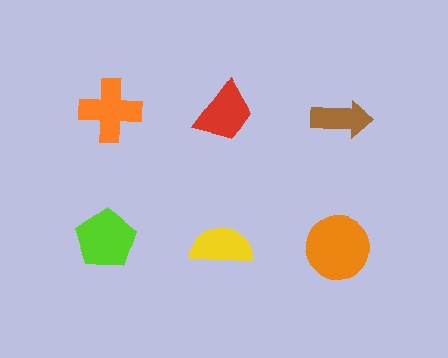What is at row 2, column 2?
A yellow semicircle.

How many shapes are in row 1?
3 shapes.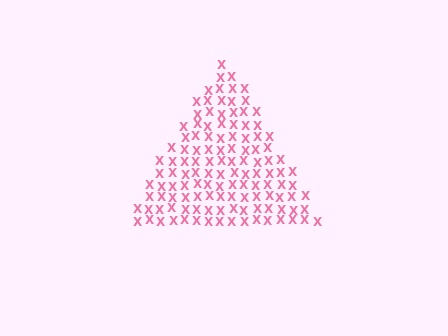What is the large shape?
The large shape is a triangle.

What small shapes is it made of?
It is made of small letter X's.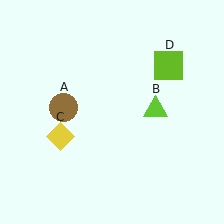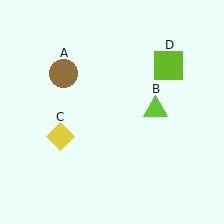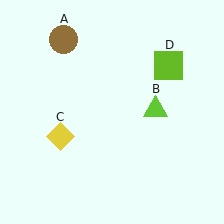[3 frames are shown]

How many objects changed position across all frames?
1 object changed position: brown circle (object A).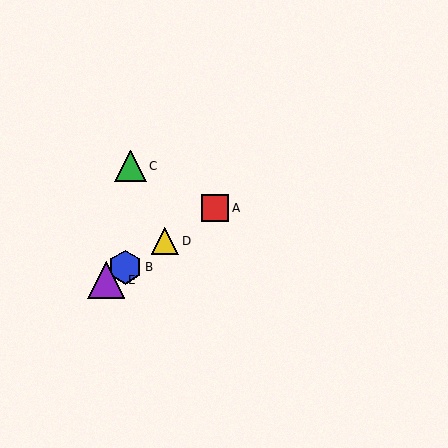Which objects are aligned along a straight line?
Objects A, B, D, E are aligned along a straight line.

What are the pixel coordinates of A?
Object A is at (215, 208).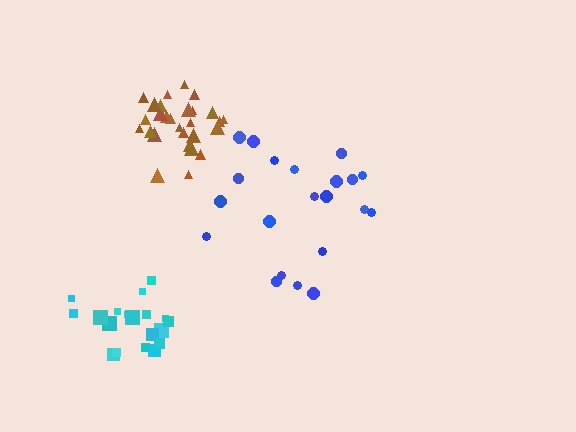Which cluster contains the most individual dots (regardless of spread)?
Brown (30).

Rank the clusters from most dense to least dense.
brown, cyan, blue.